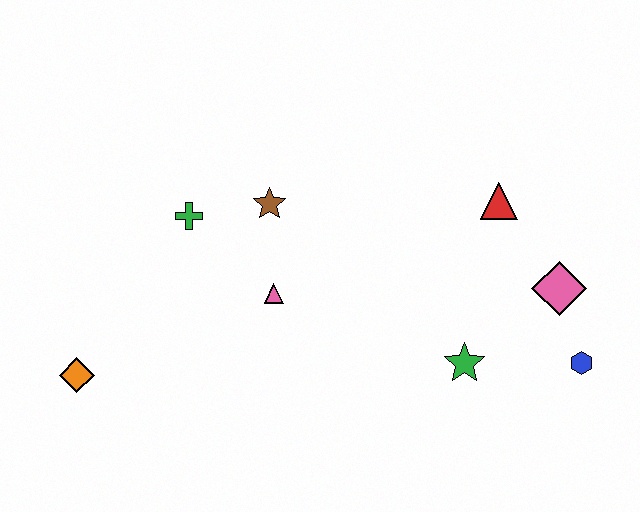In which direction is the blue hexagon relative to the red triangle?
The blue hexagon is below the red triangle.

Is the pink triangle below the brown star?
Yes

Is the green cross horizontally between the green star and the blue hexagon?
No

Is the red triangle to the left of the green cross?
No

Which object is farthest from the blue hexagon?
The orange diamond is farthest from the blue hexagon.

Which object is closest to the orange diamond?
The green cross is closest to the orange diamond.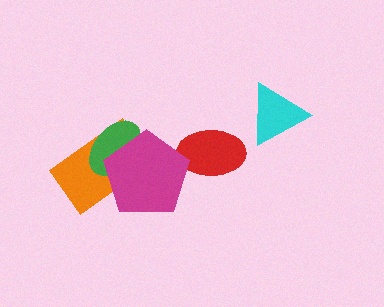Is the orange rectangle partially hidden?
Yes, it is partially covered by another shape.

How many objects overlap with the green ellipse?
2 objects overlap with the green ellipse.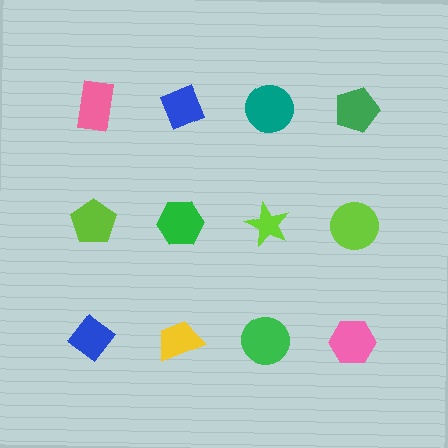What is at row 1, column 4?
A green pentagon.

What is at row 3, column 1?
A blue diamond.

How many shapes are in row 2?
4 shapes.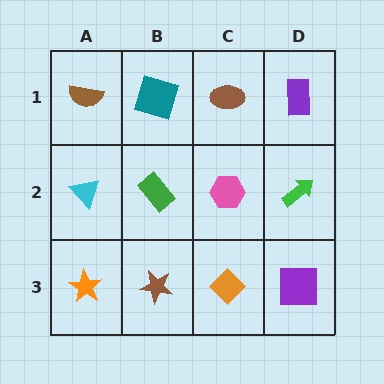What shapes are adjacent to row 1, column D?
A green arrow (row 2, column D), a brown ellipse (row 1, column C).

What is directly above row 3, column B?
A green rectangle.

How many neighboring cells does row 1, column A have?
2.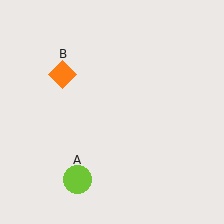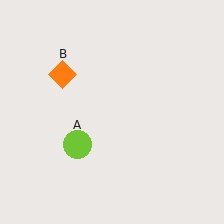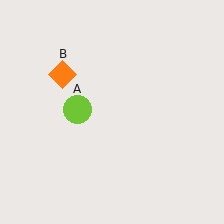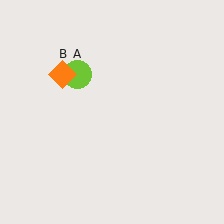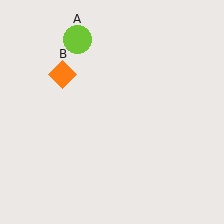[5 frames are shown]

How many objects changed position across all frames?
1 object changed position: lime circle (object A).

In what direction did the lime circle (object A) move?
The lime circle (object A) moved up.